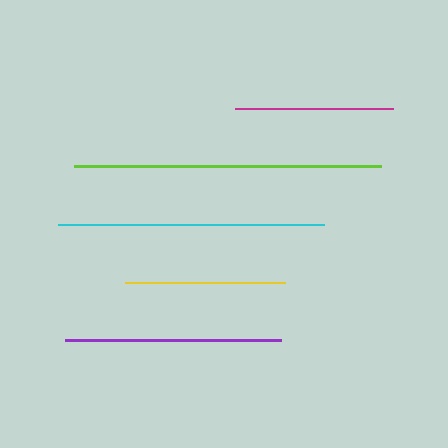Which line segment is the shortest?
The magenta line is the shortest at approximately 158 pixels.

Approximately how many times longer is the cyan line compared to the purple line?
The cyan line is approximately 1.2 times the length of the purple line.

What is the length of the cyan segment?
The cyan segment is approximately 265 pixels long.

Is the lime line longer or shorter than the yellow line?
The lime line is longer than the yellow line.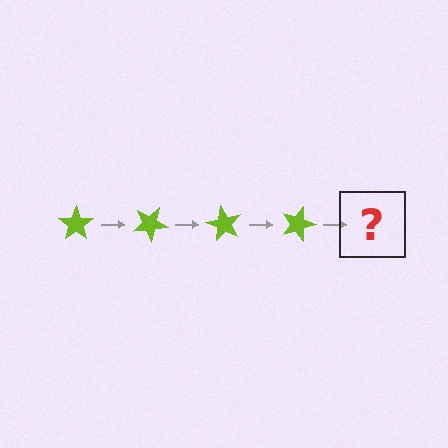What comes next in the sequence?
The next element should be a lime star rotated 120 degrees.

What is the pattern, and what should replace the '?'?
The pattern is that the star rotates 30 degrees each step. The '?' should be a lime star rotated 120 degrees.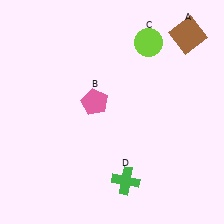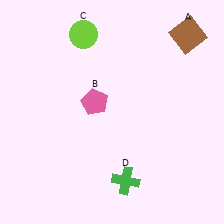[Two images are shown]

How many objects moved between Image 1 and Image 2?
1 object moved between the two images.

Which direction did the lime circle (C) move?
The lime circle (C) moved left.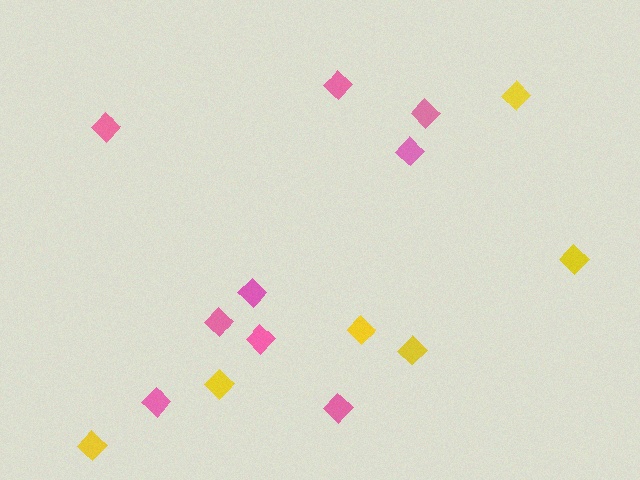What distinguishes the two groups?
There are 2 groups: one group of pink diamonds (9) and one group of yellow diamonds (6).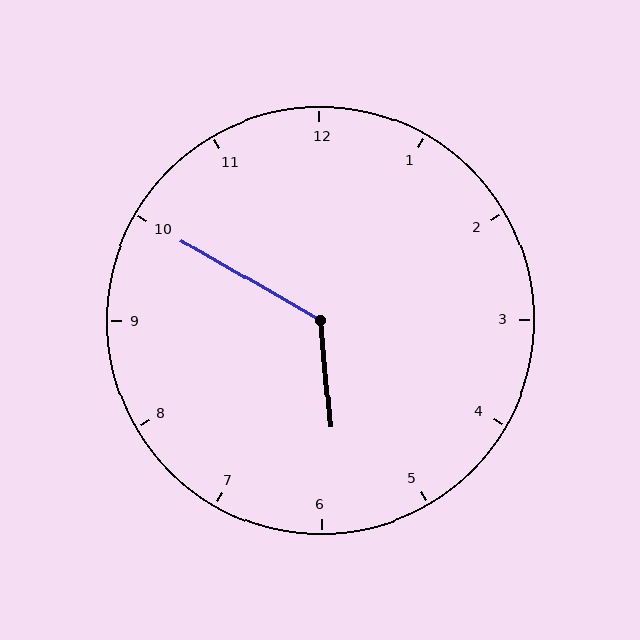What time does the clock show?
5:50.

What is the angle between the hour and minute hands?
Approximately 125 degrees.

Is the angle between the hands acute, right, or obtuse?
It is obtuse.